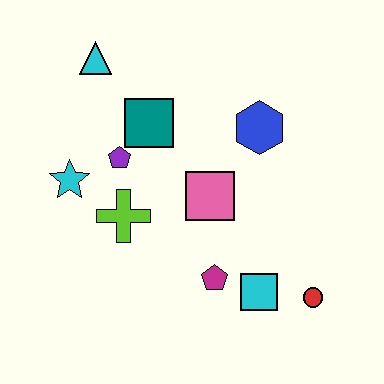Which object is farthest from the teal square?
The red circle is farthest from the teal square.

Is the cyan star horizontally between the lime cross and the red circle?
No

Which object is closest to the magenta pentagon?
The cyan square is closest to the magenta pentagon.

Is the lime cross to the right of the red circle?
No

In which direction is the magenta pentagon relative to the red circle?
The magenta pentagon is to the left of the red circle.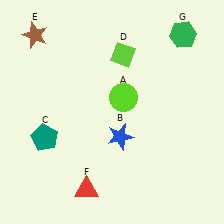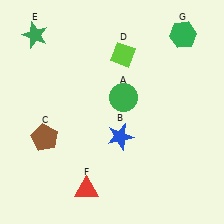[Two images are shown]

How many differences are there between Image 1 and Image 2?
There are 3 differences between the two images.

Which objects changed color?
A changed from lime to green. C changed from teal to brown. E changed from brown to green.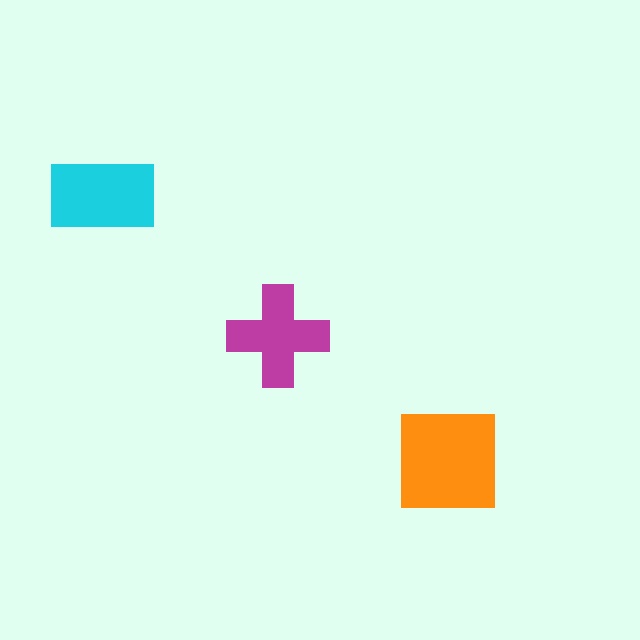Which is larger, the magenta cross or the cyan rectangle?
The cyan rectangle.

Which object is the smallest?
The magenta cross.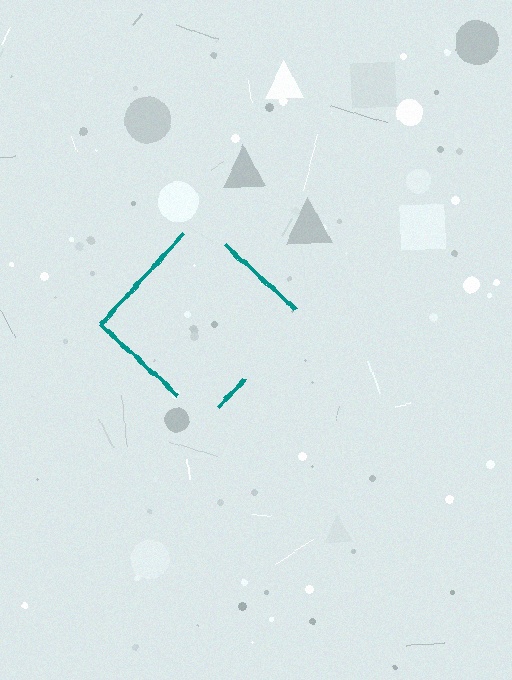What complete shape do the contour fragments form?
The contour fragments form a diamond.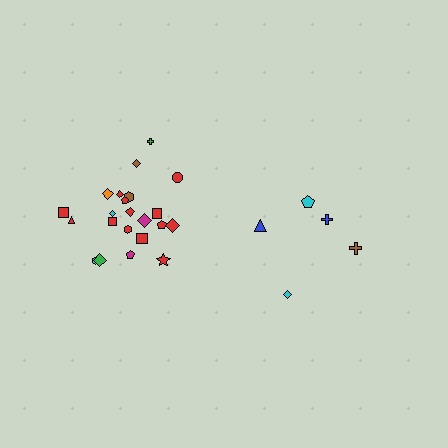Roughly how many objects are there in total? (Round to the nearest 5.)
Roughly 25 objects in total.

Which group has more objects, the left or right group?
The left group.